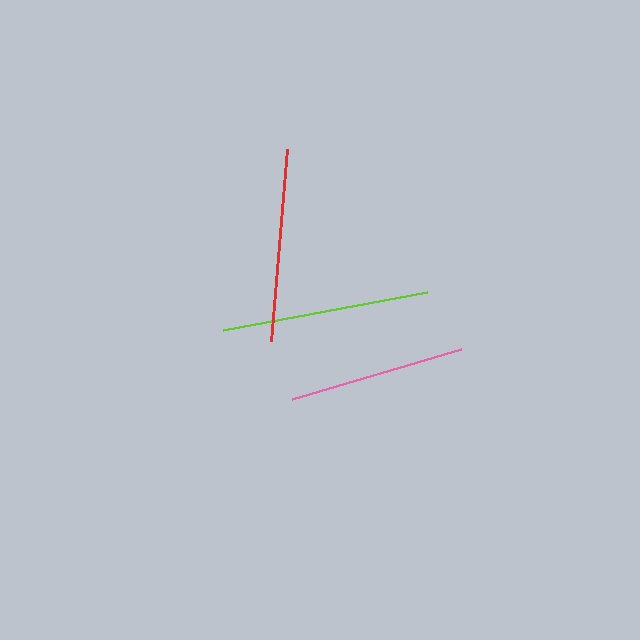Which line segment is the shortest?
The pink line is the shortest at approximately 176 pixels.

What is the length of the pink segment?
The pink segment is approximately 176 pixels long.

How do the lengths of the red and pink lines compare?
The red and pink lines are approximately the same length.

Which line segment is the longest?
The lime line is the longest at approximately 208 pixels.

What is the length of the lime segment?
The lime segment is approximately 208 pixels long.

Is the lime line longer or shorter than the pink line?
The lime line is longer than the pink line.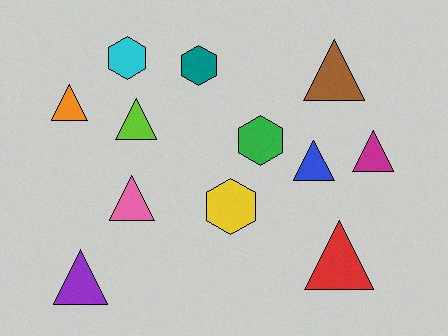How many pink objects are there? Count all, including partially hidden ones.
There is 1 pink object.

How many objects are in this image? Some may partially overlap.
There are 12 objects.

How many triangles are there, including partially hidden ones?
There are 8 triangles.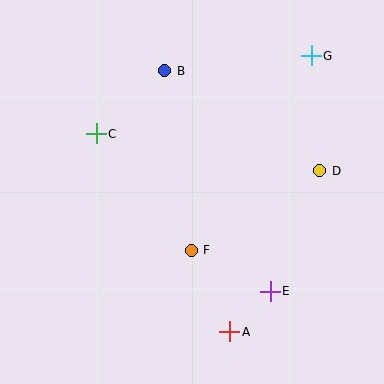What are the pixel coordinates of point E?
Point E is at (270, 291).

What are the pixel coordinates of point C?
Point C is at (96, 134).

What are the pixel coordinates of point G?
Point G is at (311, 56).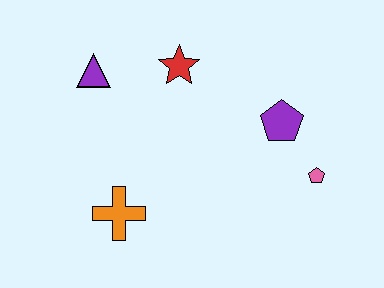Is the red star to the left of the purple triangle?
No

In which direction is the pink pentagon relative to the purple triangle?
The pink pentagon is to the right of the purple triangle.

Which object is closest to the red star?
The purple triangle is closest to the red star.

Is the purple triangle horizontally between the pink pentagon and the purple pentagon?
No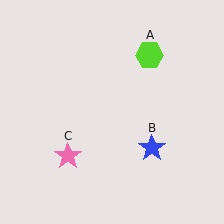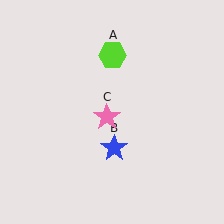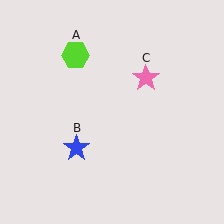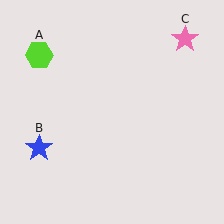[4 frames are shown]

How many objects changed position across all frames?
3 objects changed position: lime hexagon (object A), blue star (object B), pink star (object C).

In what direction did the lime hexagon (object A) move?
The lime hexagon (object A) moved left.